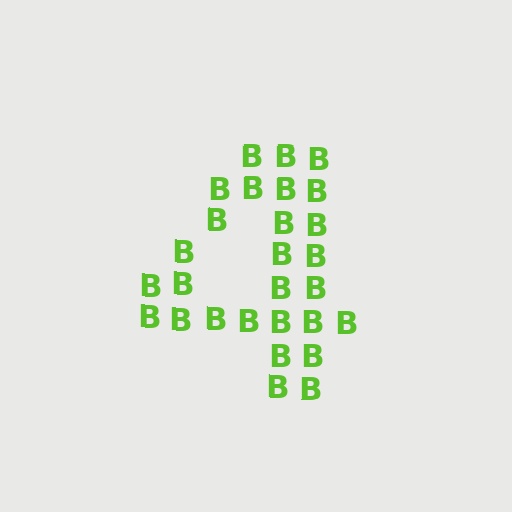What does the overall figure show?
The overall figure shows the digit 4.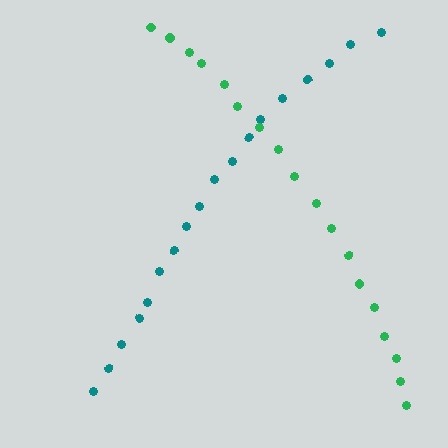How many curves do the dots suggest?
There are 2 distinct paths.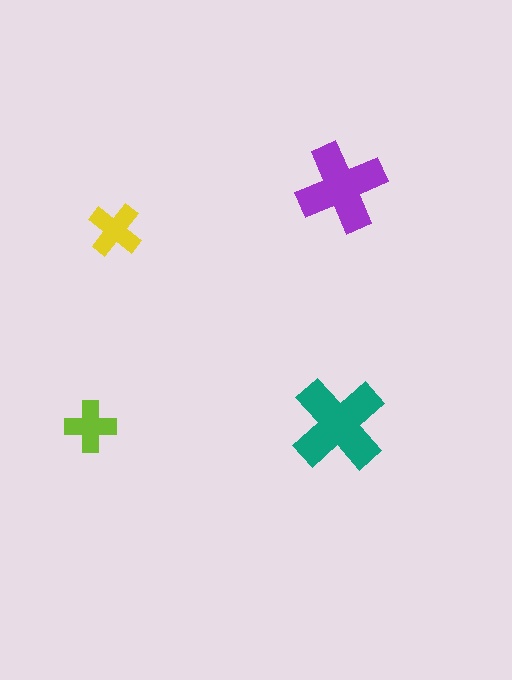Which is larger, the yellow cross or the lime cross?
The yellow one.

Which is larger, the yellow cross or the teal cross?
The teal one.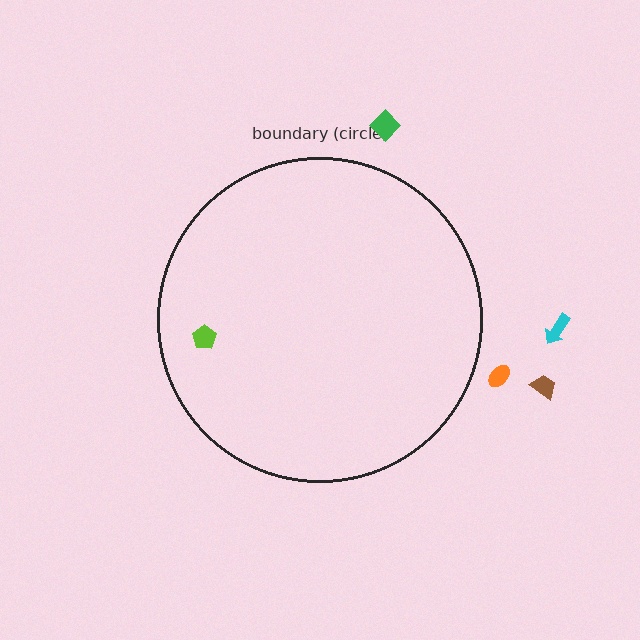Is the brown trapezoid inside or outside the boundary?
Outside.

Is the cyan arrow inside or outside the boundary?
Outside.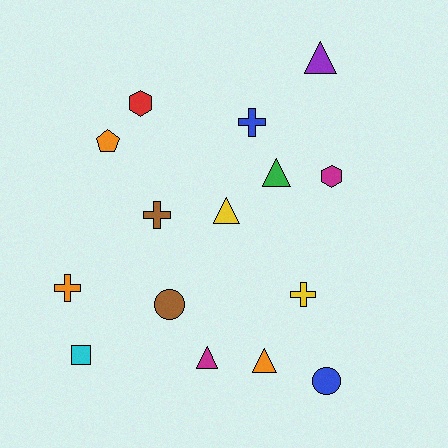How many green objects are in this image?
There is 1 green object.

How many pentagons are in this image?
There is 1 pentagon.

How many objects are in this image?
There are 15 objects.